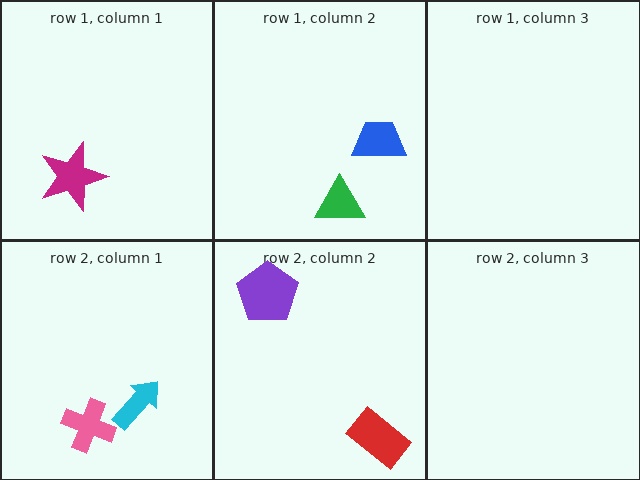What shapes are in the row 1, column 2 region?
The blue trapezoid, the green triangle.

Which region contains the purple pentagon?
The row 2, column 2 region.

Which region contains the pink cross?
The row 2, column 1 region.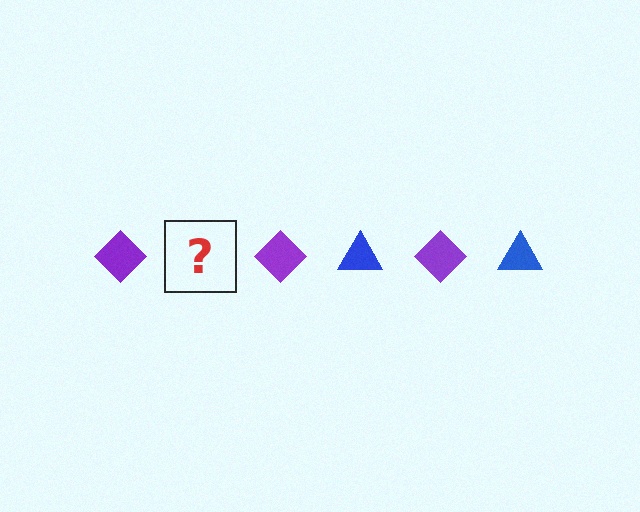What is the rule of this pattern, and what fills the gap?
The rule is that the pattern alternates between purple diamond and blue triangle. The gap should be filled with a blue triangle.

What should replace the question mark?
The question mark should be replaced with a blue triangle.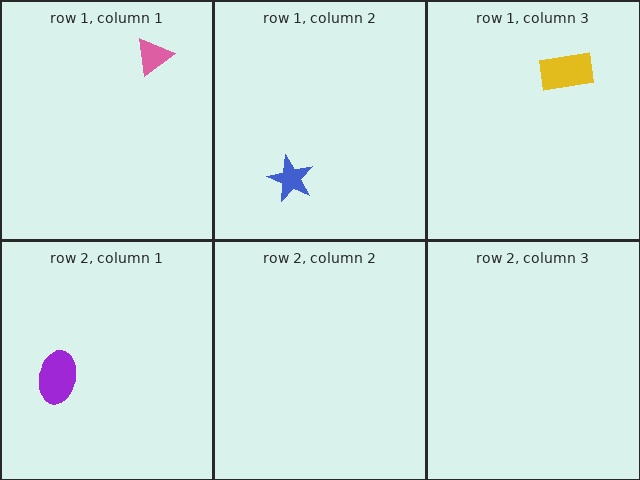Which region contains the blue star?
The row 1, column 2 region.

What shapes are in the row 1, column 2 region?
The blue star.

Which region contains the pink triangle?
The row 1, column 1 region.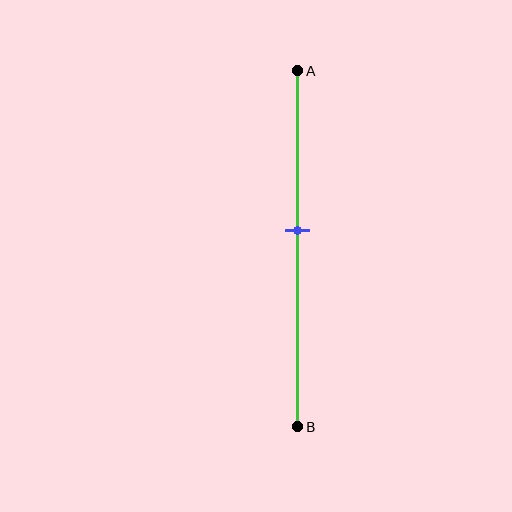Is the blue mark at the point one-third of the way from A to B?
No, the mark is at about 45% from A, not at the 33% one-third point.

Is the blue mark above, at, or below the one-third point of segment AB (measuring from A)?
The blue mark is below the one-third point of segment AB.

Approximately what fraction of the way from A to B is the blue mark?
The blue mark is approximately 45% of the way from A to B.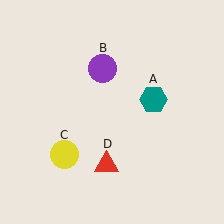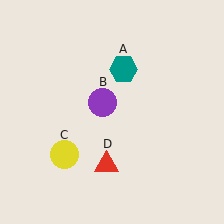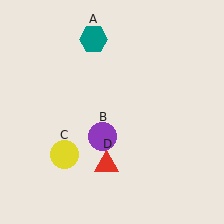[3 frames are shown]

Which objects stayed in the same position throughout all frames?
Yellow circle (object C) and red triangle (object D) remained stationary.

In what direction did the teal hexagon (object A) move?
The teal hexagon (object A) moved up and to the left.